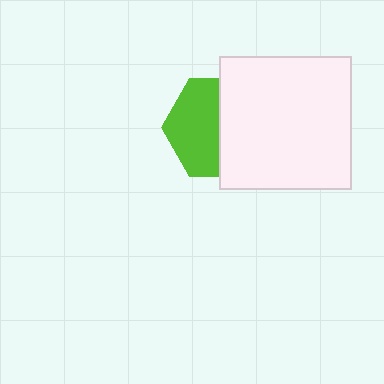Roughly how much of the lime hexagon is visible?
About half of it is visible (roughly 52%).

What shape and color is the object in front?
The object in front is a white square.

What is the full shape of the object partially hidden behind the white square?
The partially hidden object is a lime hexagon.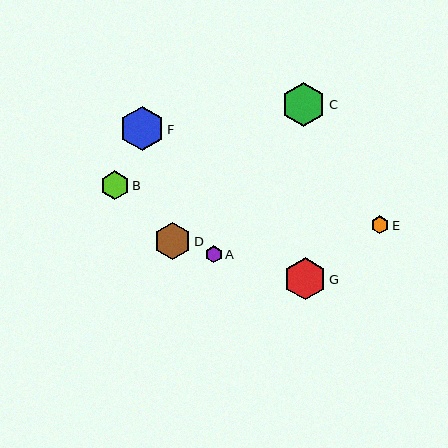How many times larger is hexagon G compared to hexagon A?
Hexagon G is approximately 2.5 times the size of hexagon A.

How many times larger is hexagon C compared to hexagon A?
Hexagon C is approximately 2.6 times the size of hexagon A.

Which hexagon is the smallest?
Hexagon A is the smallest with a size of approximately 17 pixels.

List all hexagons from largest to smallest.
From largest to smallest: F, C, G, D, B, E, A.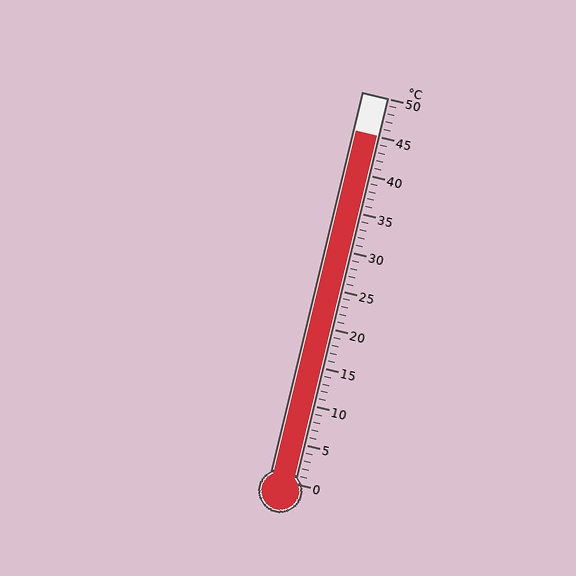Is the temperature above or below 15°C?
The temperature is above 15°C.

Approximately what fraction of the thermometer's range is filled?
The thermometer is filled to approximately 90% of its range.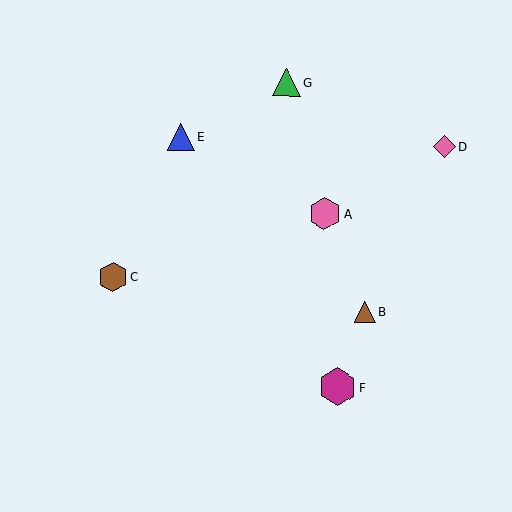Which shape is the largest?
The magenta hexagon (labeled F) is the largest.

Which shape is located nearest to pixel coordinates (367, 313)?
The brown triangle (labeled B) at (365, 312) is nearest to that location.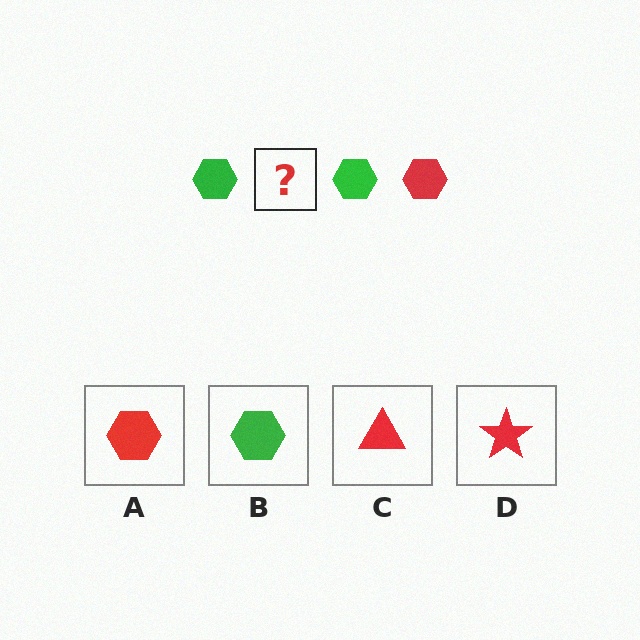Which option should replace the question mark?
Option A.